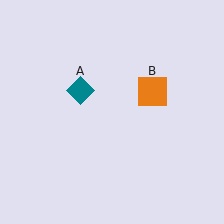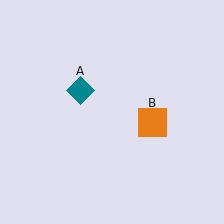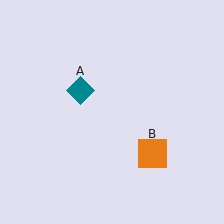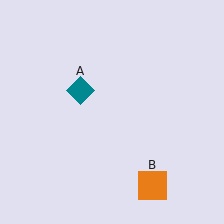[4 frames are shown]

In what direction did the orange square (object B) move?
The orange square (object B) moved down.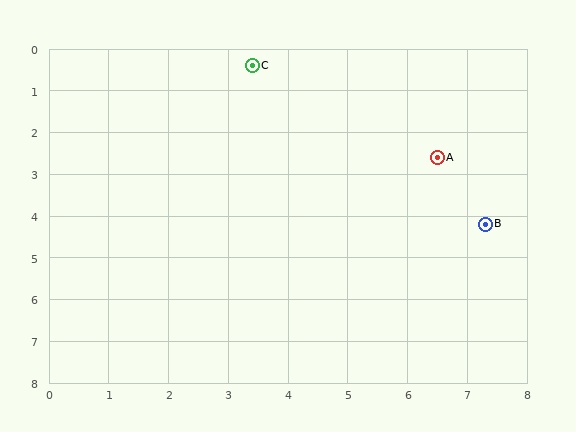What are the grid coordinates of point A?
Point A is at approximately (6.5, 2.6).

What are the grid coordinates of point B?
Point B is at approximately (7.3, 4.2).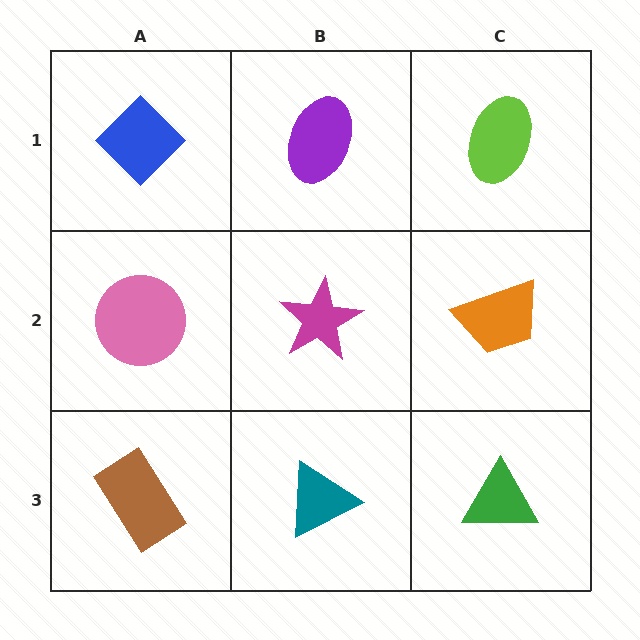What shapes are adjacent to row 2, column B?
A purple ellipse (row 1, column B), a teal triangle (row 3, column B), a pink circle (row 2, column A), an orange trapezoid (row 2, column C).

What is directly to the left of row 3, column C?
A teal triangle.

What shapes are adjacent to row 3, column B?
A magenta star (row 2, column B), a brown rectangle (row 3, column A), a green triangle (row 3, column C).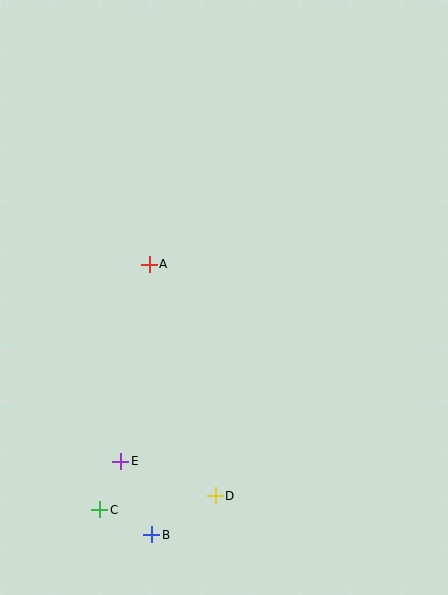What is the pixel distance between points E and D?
The distance between E and D is 101 pixels.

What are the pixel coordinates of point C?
Point C is at (100, 510).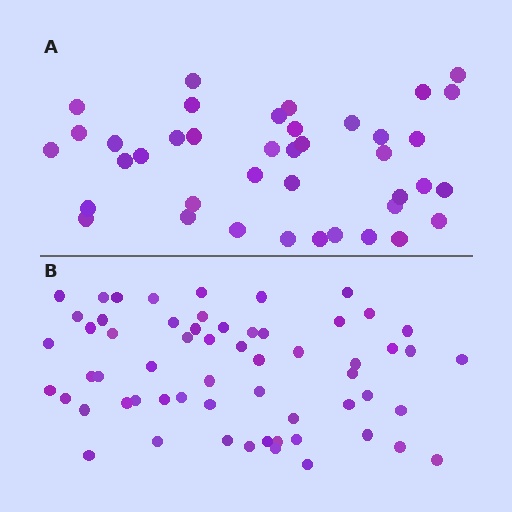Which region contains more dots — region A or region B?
Region B (the bottom region) has more dots.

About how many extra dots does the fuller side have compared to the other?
Region B has approximately 20 more dots than region A.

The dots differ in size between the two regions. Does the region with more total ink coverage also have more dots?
No. Region A has more total ink coverage because its dots are larger, but region B actually contains more individual dots. Total area can be misleading — the number of items is what matters here.